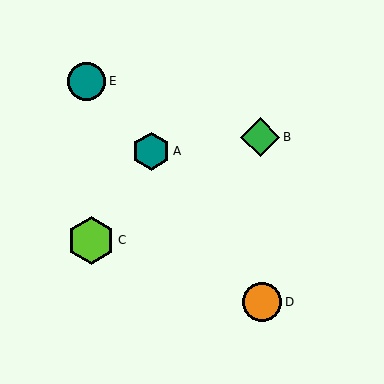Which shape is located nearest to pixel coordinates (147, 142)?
The teal hexagon (labeled A) at (151, 151) is nearest to that location.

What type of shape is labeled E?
Shape E is a teal circle.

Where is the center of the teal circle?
The center of the teal circle is at (87, 81).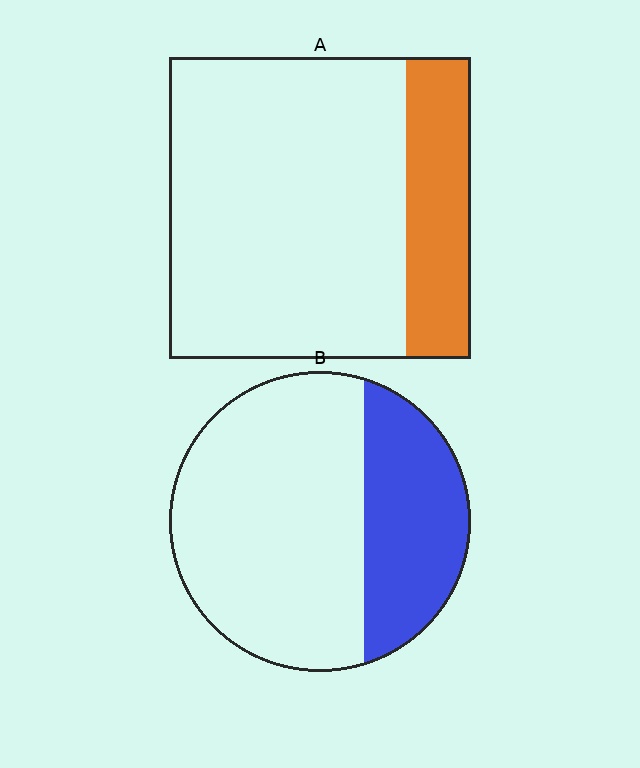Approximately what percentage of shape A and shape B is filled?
A is approximately 20% and B is approximately 30%.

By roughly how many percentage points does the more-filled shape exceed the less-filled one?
By roughly 10 percentage points (B over A).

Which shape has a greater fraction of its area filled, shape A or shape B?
Shape B.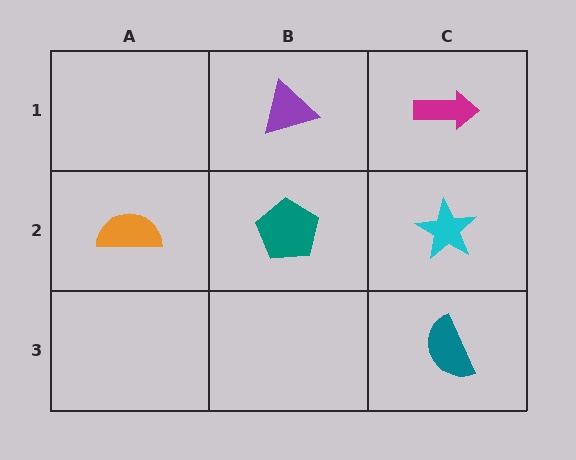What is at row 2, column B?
A teal pentagon.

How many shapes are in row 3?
1 shape.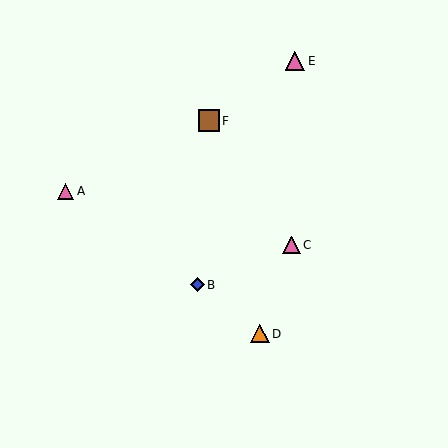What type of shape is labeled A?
Shape A is a pink triangle.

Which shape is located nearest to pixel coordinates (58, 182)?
The pink triangle (labeled A) at (66, 191) is nearest to that location.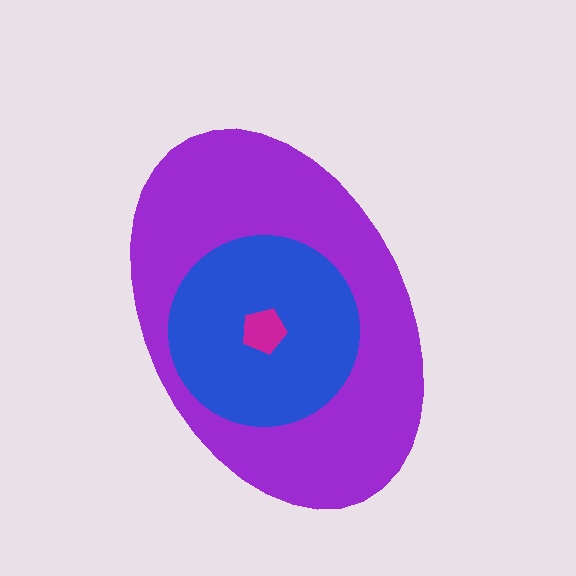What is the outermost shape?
The purple ellipse.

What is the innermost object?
The magenta pentagon.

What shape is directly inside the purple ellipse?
The blue circle.